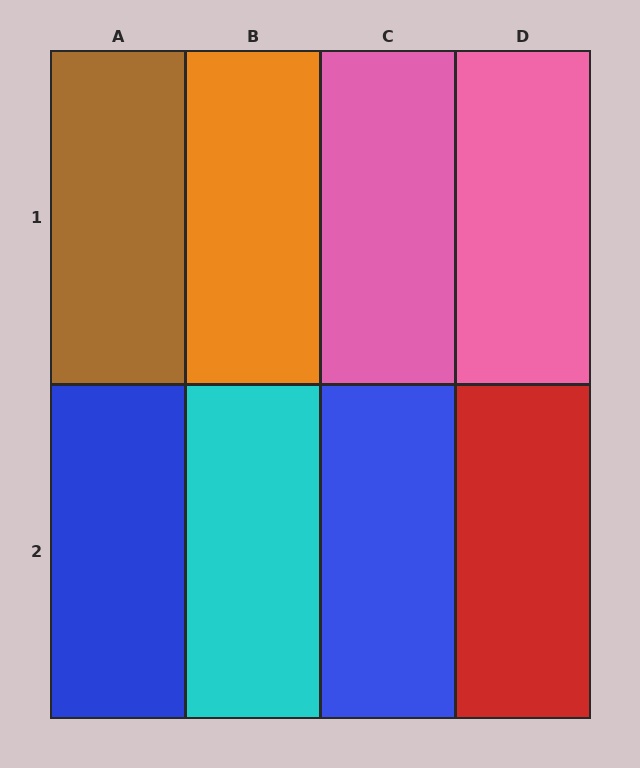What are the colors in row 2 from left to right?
Blue, cyan, blue, red.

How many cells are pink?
2 cells are pink.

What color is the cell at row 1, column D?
Pink.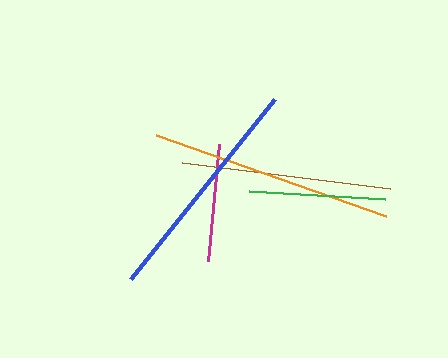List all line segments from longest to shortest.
From longest to shortest: orange, blue, brown, green, magenta.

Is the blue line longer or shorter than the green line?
The blue line is longer than the green line.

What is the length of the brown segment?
The brown segment is approximately 209 pixels long.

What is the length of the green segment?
The green segment is approximately 136 pixels long.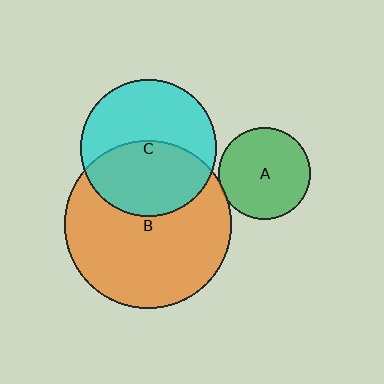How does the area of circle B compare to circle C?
Approximately 1.5 times.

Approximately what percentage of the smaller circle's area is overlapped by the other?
Approximately 5%.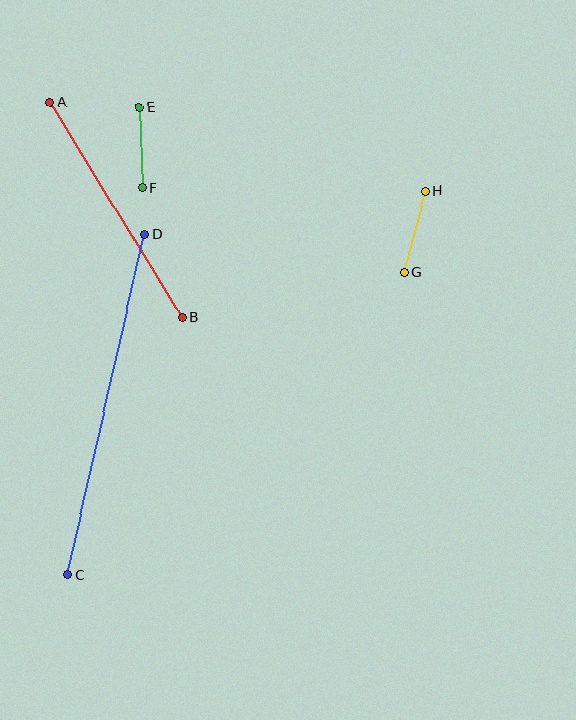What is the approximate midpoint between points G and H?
The midpoint is at approximately (415, 231) pixels.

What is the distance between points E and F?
The distance is approximately 81 pixels.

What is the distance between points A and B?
The distance is approximately 252 pixels.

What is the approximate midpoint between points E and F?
The midpoint is at approximately (141, 148) pixels.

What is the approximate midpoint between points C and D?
The midpoint is at approximately (106, 405) pixels.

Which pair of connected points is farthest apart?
Points C and D are farthest apart.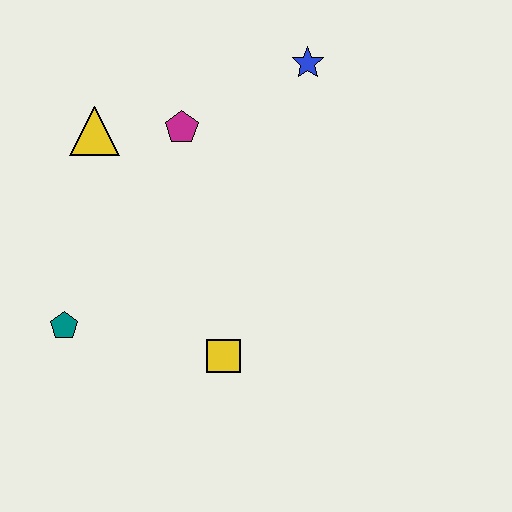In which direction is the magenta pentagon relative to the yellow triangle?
The magenta pentagon is to the right of the yellow triangle.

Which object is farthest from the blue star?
The teal pentagon is farthest from the blue star.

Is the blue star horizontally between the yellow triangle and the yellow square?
No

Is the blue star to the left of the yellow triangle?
No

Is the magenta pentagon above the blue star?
No